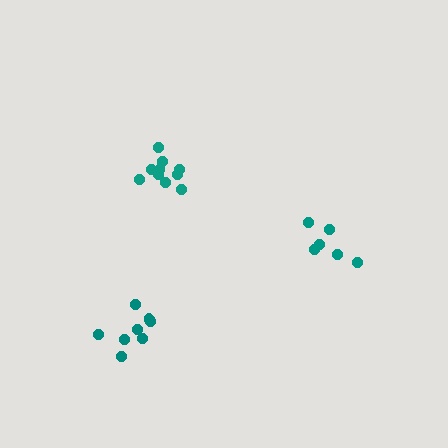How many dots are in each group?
Group 1: 9 dots, Group 2: 10 dots, Group 3: 6 dots (25 total).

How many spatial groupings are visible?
There are 3 spatial groupings.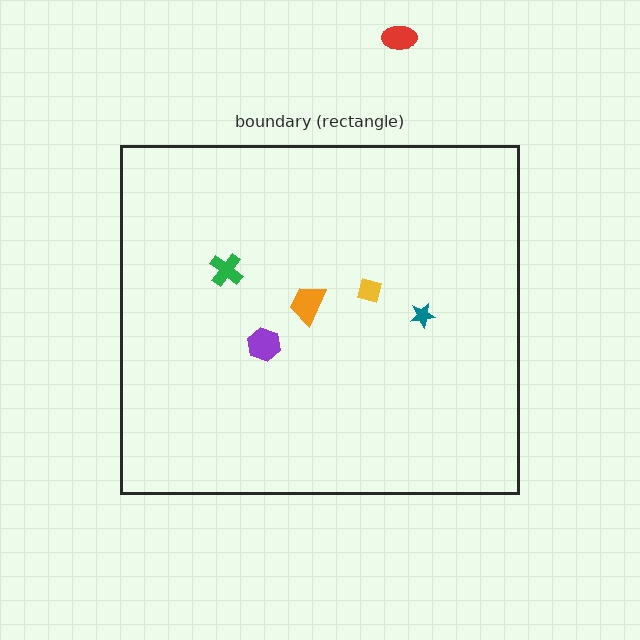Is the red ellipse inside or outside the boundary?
Outside.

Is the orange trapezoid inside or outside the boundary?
Inside.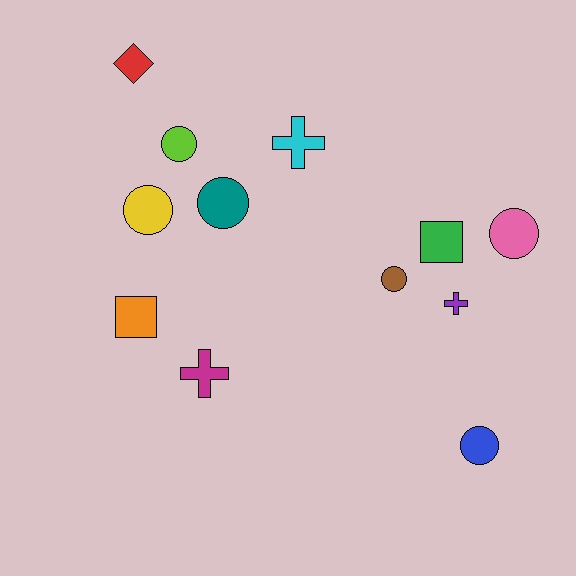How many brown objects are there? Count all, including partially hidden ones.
There is 1 brown object.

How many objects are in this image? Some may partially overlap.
There are 12 objects.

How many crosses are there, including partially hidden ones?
There are 3 crosses.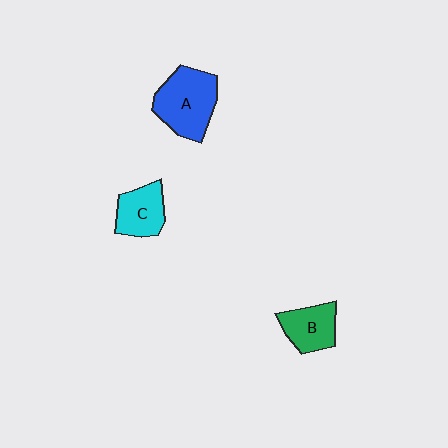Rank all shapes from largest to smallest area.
From largest to smallest: A (blue), C (cyan), B (green).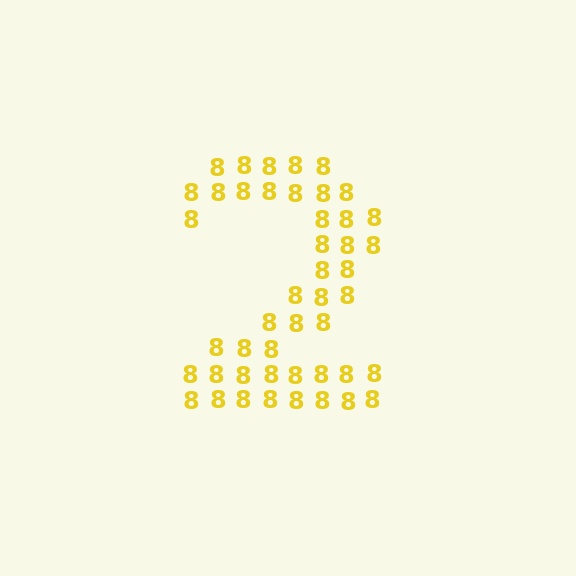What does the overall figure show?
The overall figure shows the digit 2.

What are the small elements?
The small elements are digit 8's.